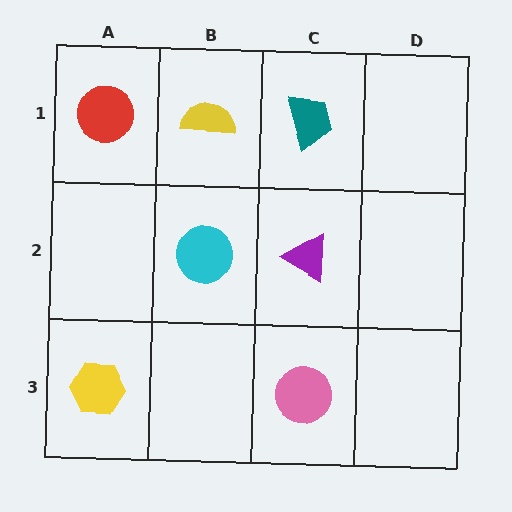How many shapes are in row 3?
2 shapes.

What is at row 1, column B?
A yellow semicircle.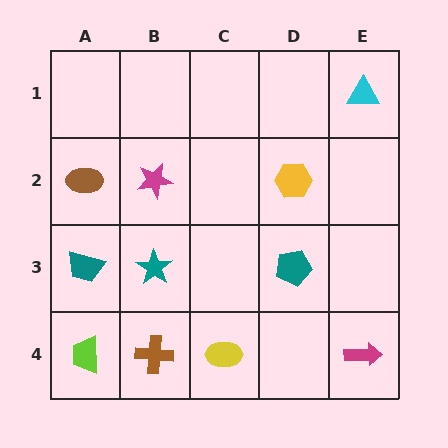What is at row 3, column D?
A teal pentagon.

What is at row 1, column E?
A cyan triangle.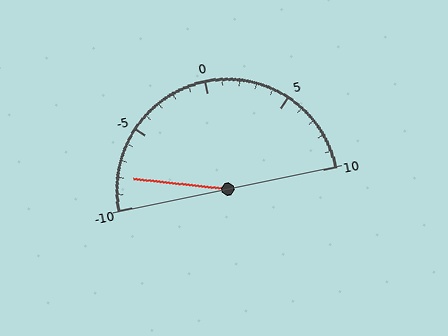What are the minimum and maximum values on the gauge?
The gauge ranges from -10 to 10.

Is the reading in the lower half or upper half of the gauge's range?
The reading is in the lower half of the range (-10 to 10).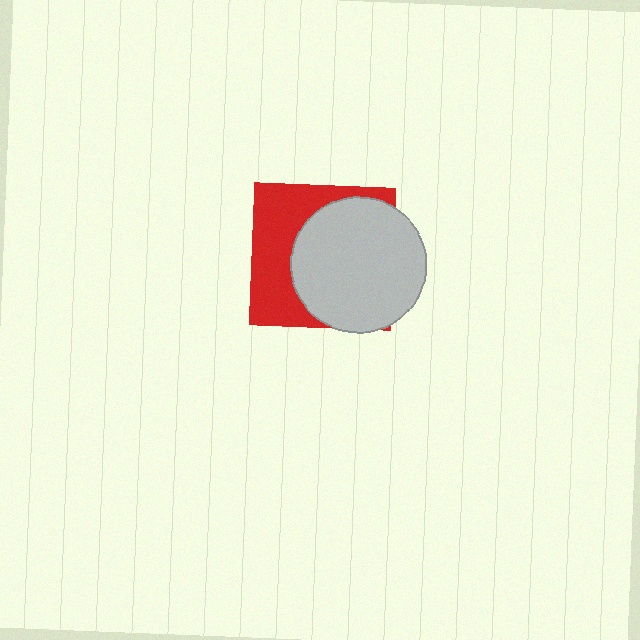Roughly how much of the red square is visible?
A small part of it is visible (roughly 42%).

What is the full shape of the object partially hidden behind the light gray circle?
The partially hidden object is a red square.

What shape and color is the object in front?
The object in front is a light gray circle.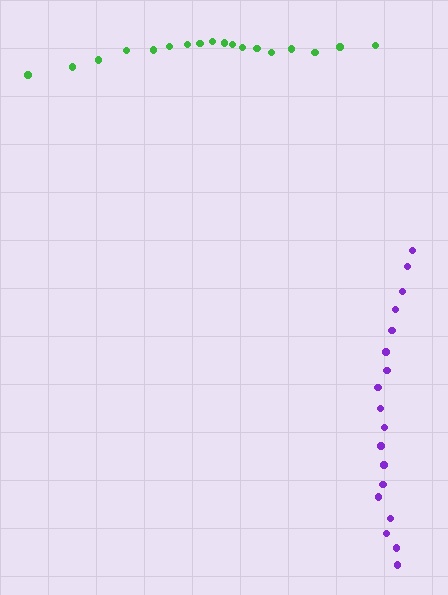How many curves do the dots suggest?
There are 2 distinct paths.